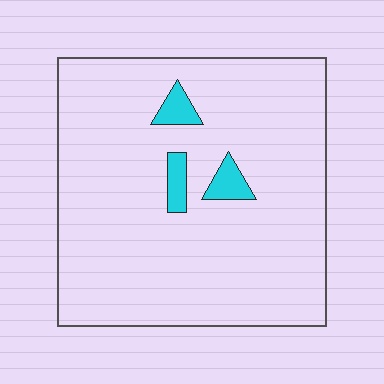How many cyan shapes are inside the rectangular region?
3.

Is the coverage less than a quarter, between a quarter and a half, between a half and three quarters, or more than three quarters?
Less than a quarter.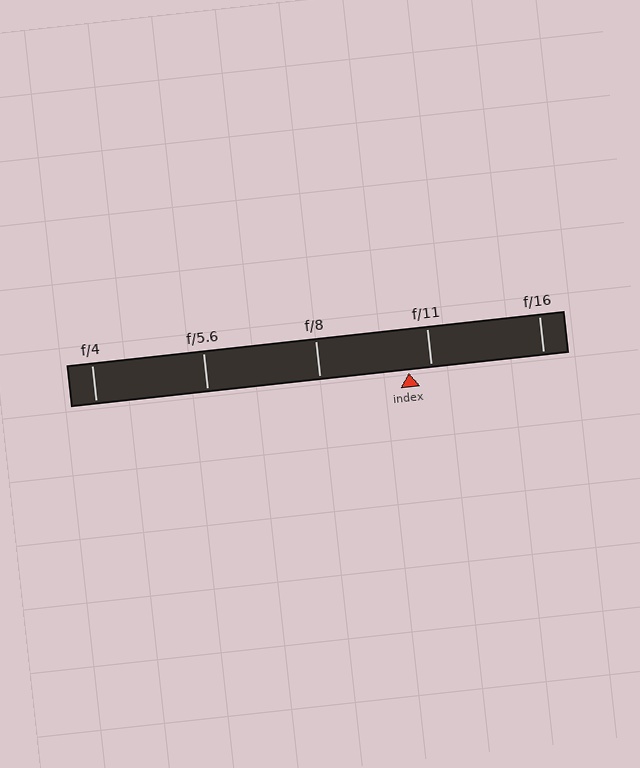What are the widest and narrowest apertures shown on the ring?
The widest aperture shown is f/4 and the narrowest is f/16.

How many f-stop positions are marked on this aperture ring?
There are 5 f-stop positions marked.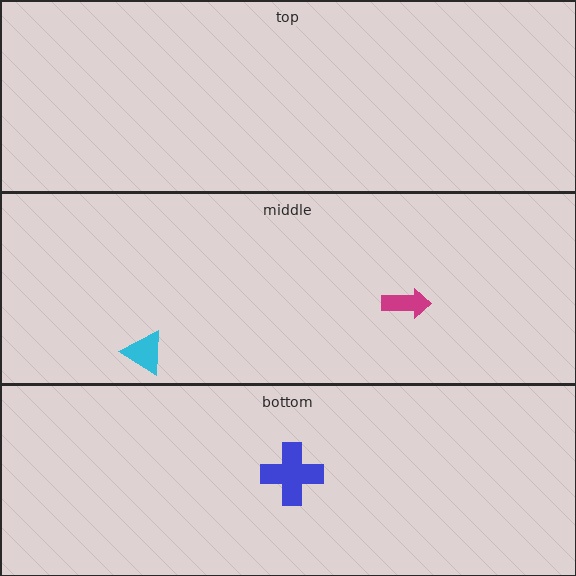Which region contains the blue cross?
The bottom region.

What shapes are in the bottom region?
The blue cross.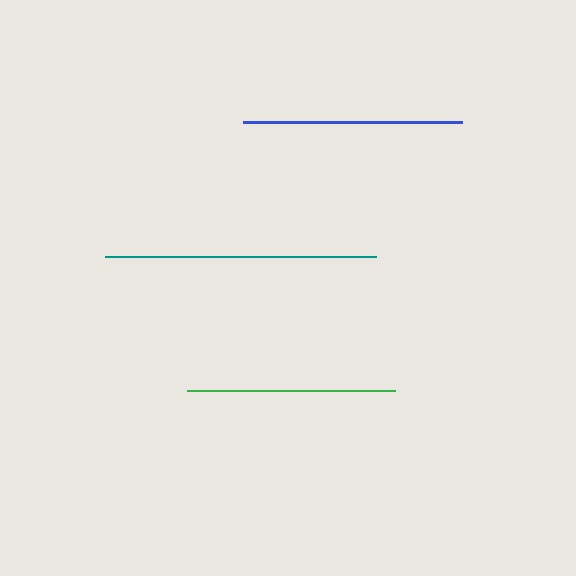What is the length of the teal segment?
The teal segment is approximately 271 pixels long.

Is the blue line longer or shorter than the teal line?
The teal line is longer than the blue line.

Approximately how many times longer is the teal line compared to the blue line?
The teal line is approximately 1.2 times the length of the blue line.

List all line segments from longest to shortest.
From longest to shortest: teal, blue, green.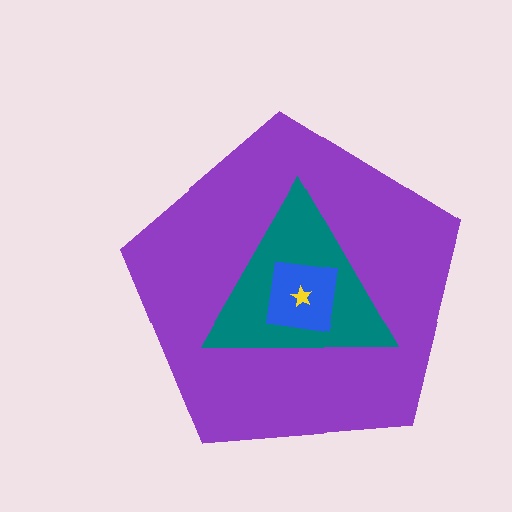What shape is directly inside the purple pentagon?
The teal triangle.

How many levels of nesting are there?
4.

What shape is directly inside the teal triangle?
The blue square.